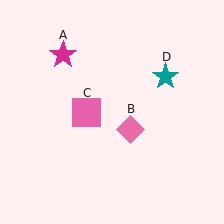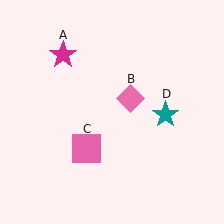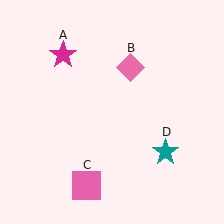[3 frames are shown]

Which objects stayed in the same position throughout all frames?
Magenta star (object A) remained stationary.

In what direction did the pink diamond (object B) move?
The pink diamond (object B) moved up.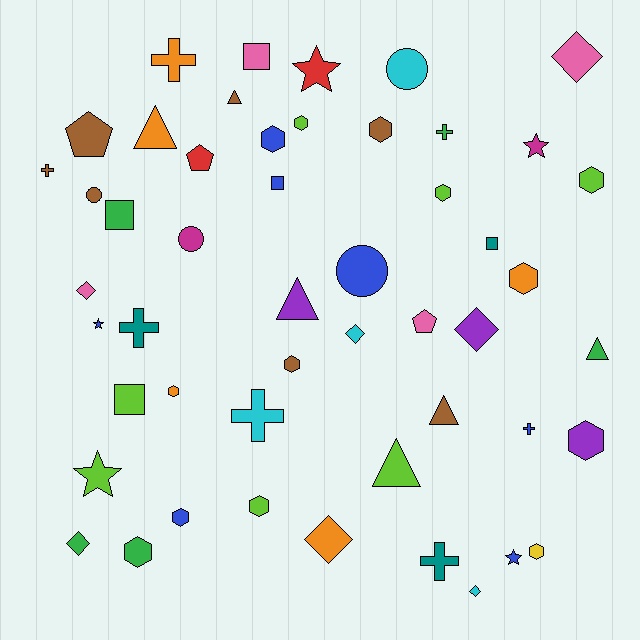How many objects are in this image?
There are 50 objects.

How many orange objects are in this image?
There are 5 orange objects.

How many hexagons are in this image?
There are 13 hexagons.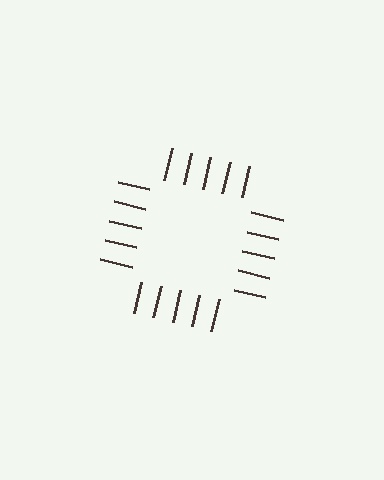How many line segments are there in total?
20 — 5 along each of the 4 edges.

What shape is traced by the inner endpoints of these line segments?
An illusory square — the line segments terminate on its edges but no continuous stroke is drawn.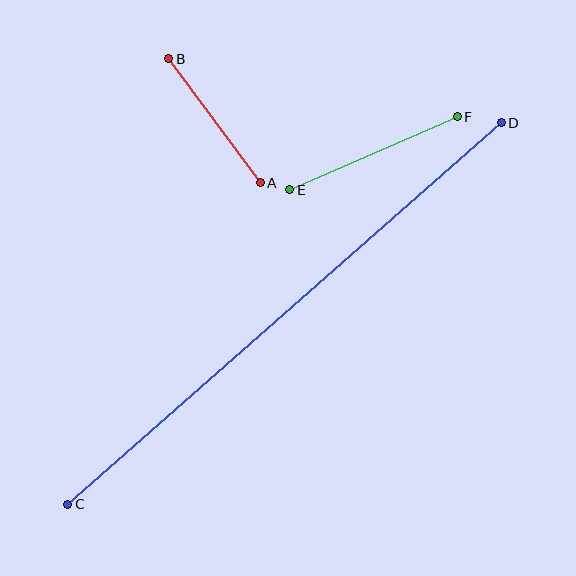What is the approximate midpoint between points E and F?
The midpoint is at approximately (374, 153) pixels.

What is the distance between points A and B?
The distance is approximately 154 pixels.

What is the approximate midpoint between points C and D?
The midpoint is at approximately (285, 313) pixels.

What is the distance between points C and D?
The distance is approximately 577 pixels.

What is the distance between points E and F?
The distance is approximately 183 pixels.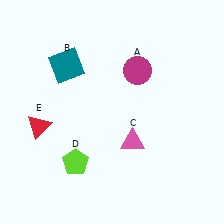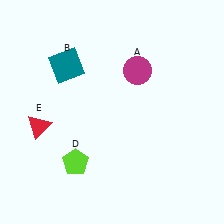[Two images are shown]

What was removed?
The pink triangle (C) was removed in Image 2.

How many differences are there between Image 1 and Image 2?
There is 1 difference between the two images.